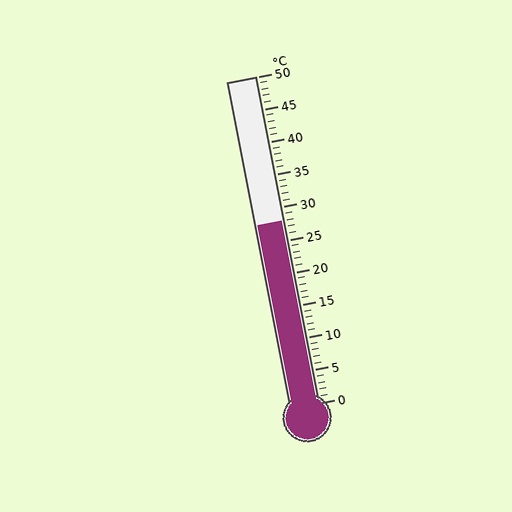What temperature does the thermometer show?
The thermometer shows approximately 28°C.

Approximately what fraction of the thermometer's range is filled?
The thermometer is filled to approximately 55% of its range.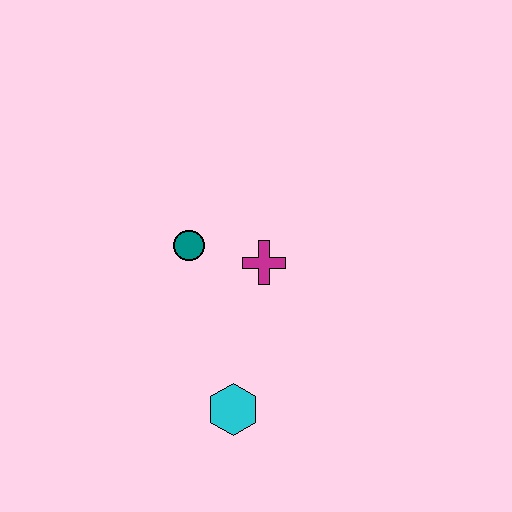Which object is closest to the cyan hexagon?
The magenta cross is closest to the cyan hexagon.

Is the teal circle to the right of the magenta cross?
No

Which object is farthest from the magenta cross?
The cyan hexagon is farthest from the magenta cross.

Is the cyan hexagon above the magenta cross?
No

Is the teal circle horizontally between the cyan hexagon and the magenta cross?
No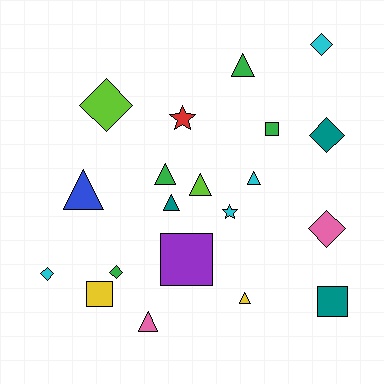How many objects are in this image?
There are 20 objects.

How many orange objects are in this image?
There are no orange objects.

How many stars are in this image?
There are 2 stars.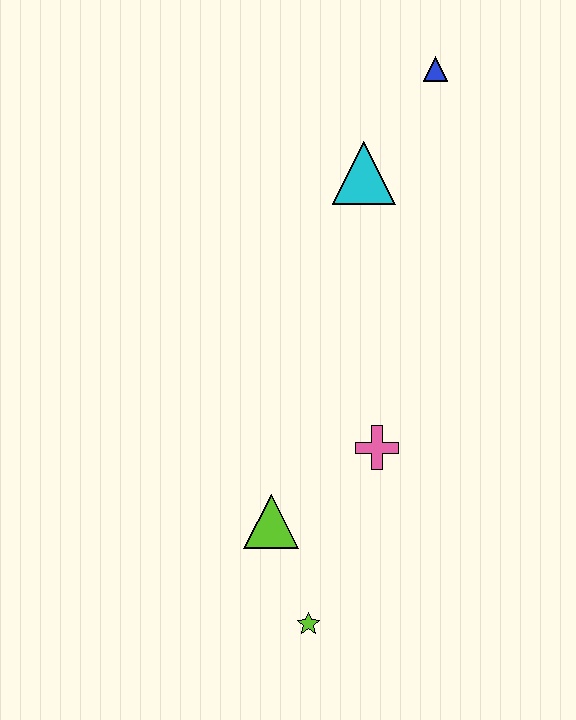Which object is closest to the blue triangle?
The cyan triangle is closest to the blue triangle.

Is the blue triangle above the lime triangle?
Yes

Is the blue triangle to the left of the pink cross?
No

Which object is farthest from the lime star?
The blue triangle is farthest from the lime star.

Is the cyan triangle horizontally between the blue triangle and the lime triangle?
Yes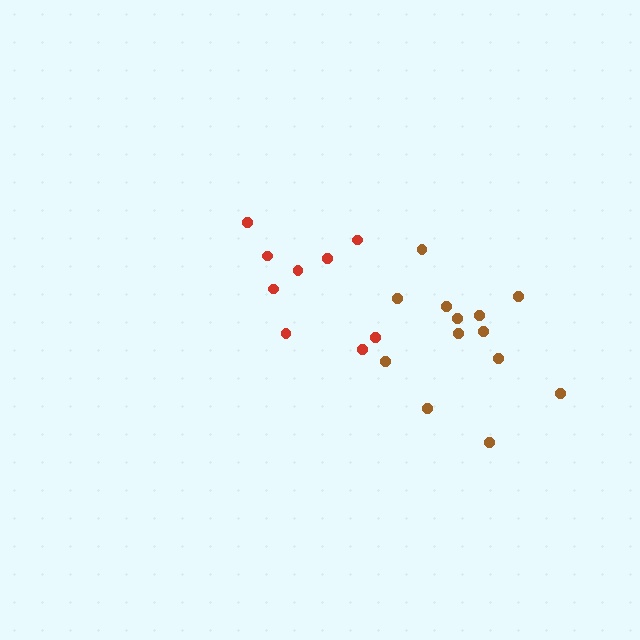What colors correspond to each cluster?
The clusters are colored: brown, red.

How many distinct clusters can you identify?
There are 2 distinct clusters.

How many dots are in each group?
Group 1: 13 dots, Group 2: 9 dots (22 total).